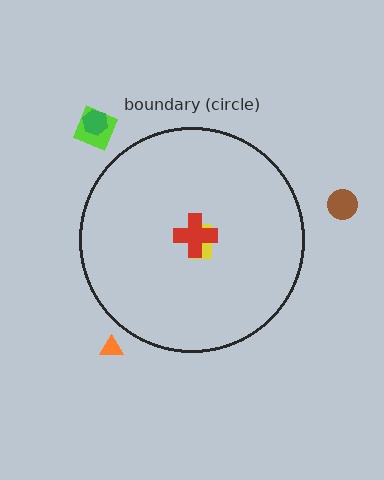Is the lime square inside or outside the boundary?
Outside.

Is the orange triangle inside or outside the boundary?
Outside.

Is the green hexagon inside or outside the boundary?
Outside.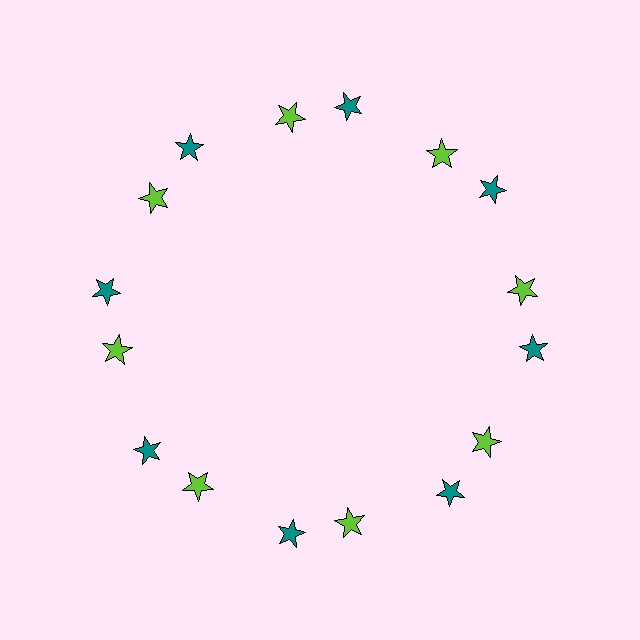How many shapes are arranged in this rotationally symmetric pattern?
There are 16 shapes, arranged in 8 groups of 2.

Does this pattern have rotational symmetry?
Yes, this pattern has 8-fold rotational symmetry. It looks the same after rotating 45 degrees around the center.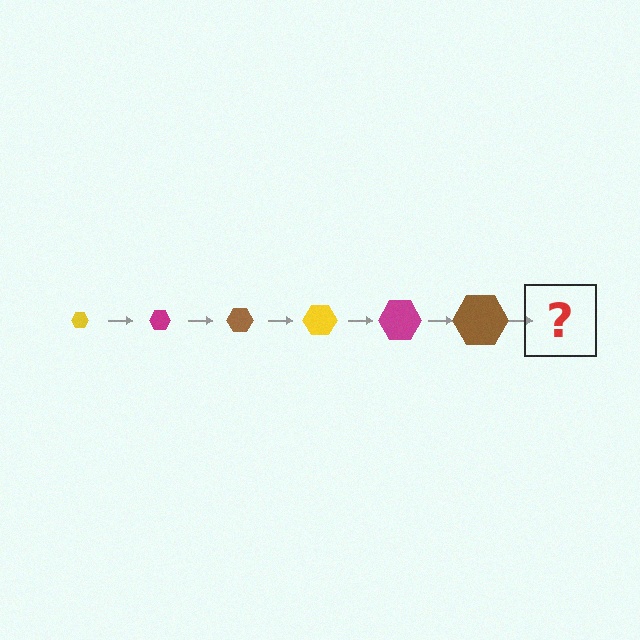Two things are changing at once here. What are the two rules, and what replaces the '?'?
The two rules are that the hexagon grows larger each step and the color cycles through yellow, magenta, and brown. The '?' should be a yellow hexagon, larger than the previous one.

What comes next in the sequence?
The next element should be a yellow hexagon, larger than the previous one.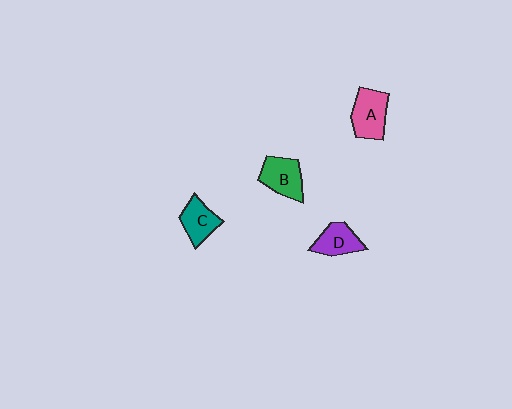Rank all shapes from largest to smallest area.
From largest to smallest: A (pink), B (green), C (teal), D (purple).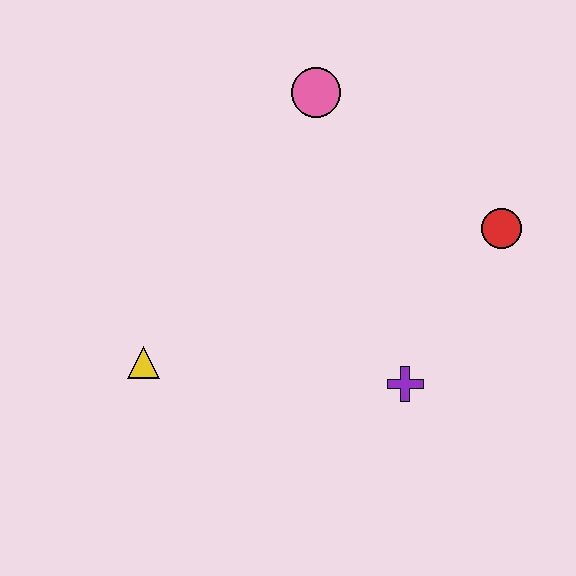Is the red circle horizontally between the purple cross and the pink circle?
No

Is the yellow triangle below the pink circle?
Yes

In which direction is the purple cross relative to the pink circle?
The purple cross is below the pink circle.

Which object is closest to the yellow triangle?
The purple cross is closest to the yellow triangle.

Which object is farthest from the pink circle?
The yellow triangle is farthest from the pink circle.